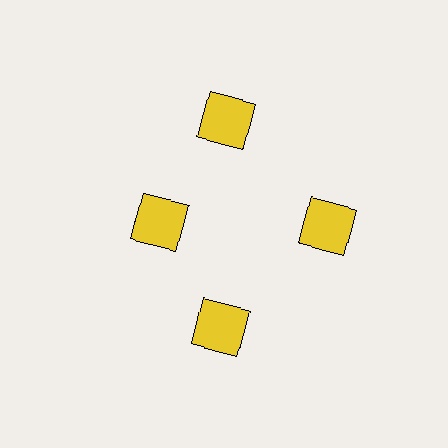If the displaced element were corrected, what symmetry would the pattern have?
It would have 4-fold rotational symmetry — the pattern would map onto itself every 90 degrees.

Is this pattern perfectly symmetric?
No. The 4 yellow squares are arranged in a ring, but one element near the 9 o'clock position is pulled inward toward the center, breaking the 4-fold rotational symmetry.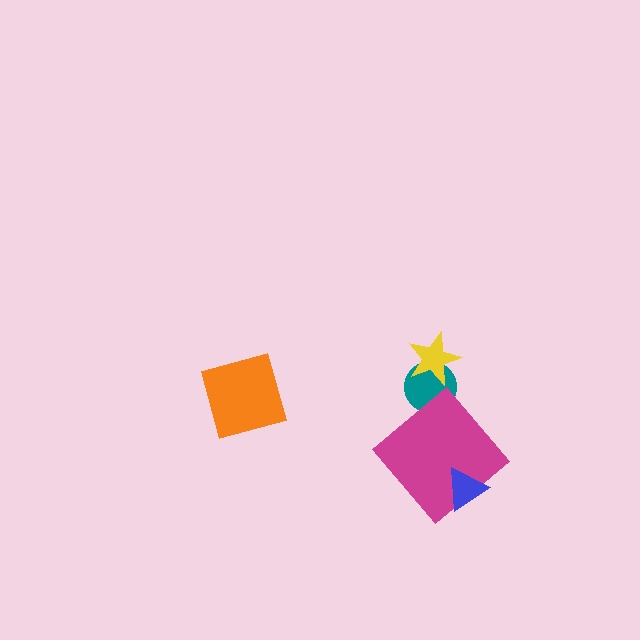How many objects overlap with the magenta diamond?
1 object overlaps with the magenta diamond.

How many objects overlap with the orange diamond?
0 objects overlap with the orange diamond.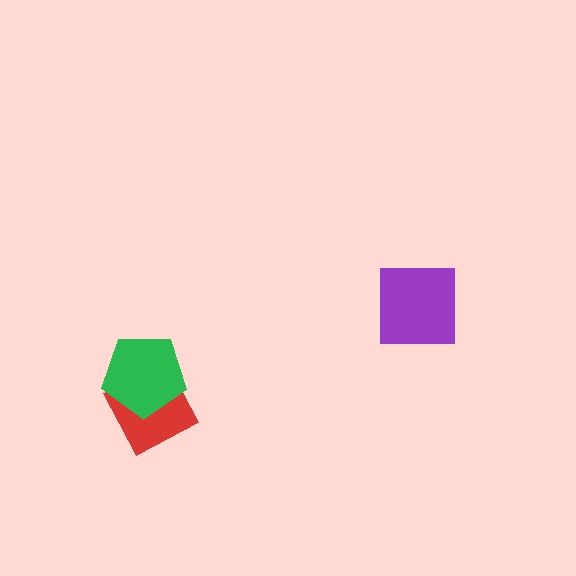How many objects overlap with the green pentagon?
1 object overlaps with the green pentagon.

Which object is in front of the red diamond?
The green pentagon is in front of the red diamond.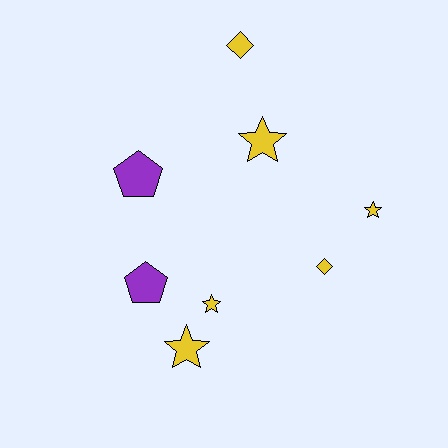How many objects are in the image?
There are 8 objects.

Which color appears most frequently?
Yellow, with 6 objects.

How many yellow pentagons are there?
There are no yellow pentagons.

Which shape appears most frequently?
Star, with 4 objects.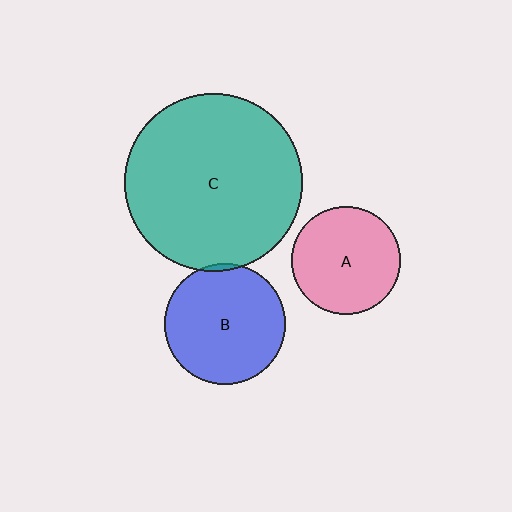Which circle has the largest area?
Circle C (teal).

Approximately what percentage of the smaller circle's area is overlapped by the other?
Approximately 5%.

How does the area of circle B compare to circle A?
Approximately 1.2 times.